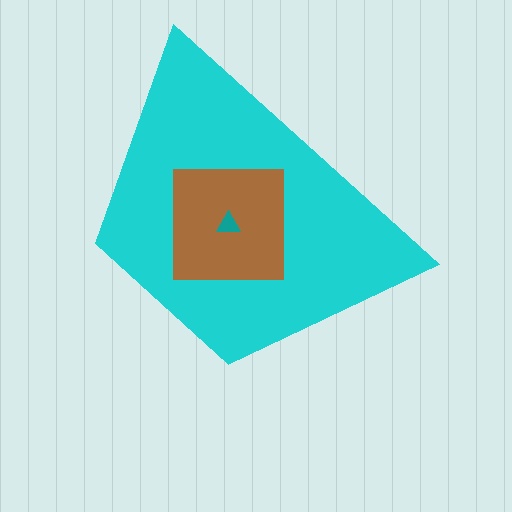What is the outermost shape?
The cyan trapezoid.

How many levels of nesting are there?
3.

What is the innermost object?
The teal triangle.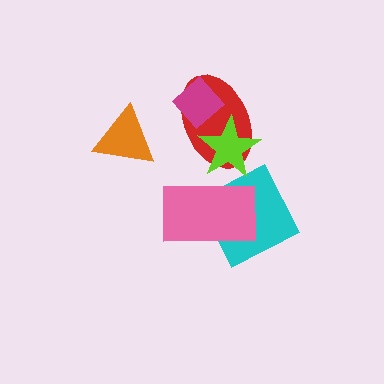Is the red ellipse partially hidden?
Yes, it is partially covered by another shape.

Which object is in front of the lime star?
The pink rectangle is in front of the lime star.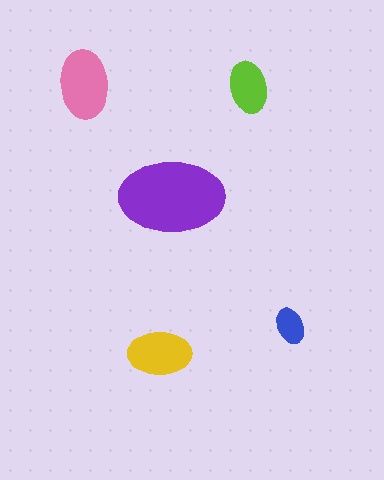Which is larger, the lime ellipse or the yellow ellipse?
The yellow one.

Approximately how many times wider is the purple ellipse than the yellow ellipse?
About 1.5 times wider.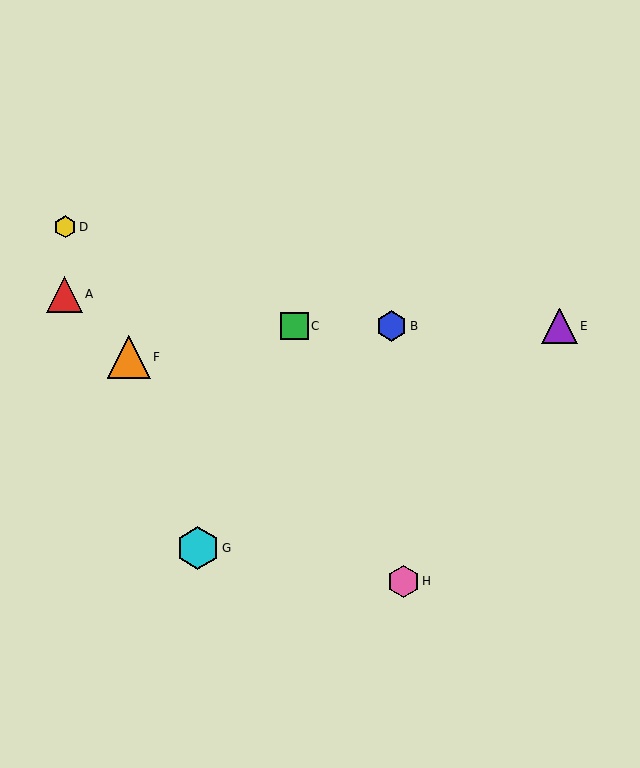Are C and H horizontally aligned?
No, C is at y≈326 and H is at y≈581.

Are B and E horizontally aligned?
Yes, both are at y≈326.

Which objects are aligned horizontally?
Objects B, C, E are aligned horizontally.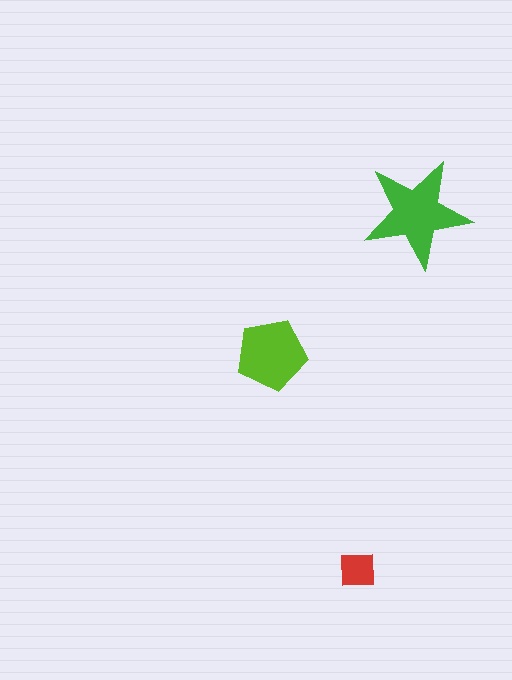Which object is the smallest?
The red square.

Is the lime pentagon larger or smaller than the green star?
Smaller.